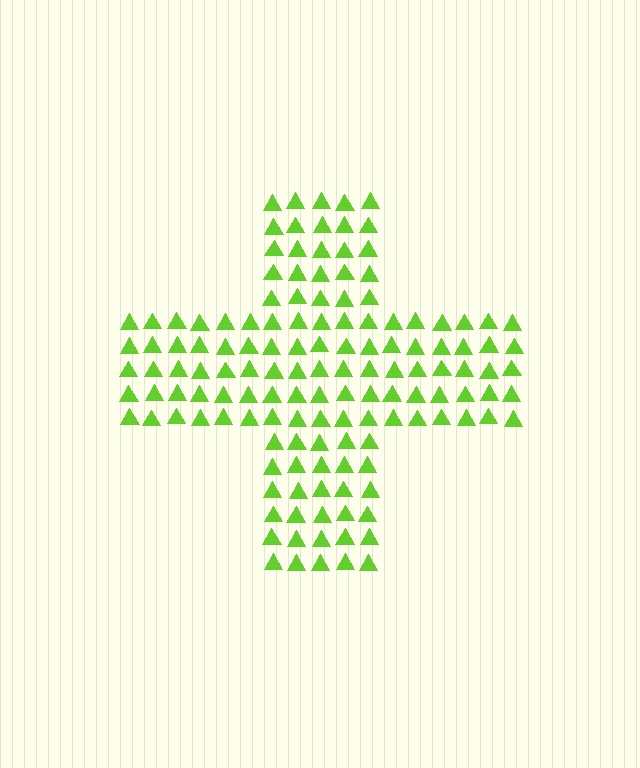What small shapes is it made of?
It is made of small triangles.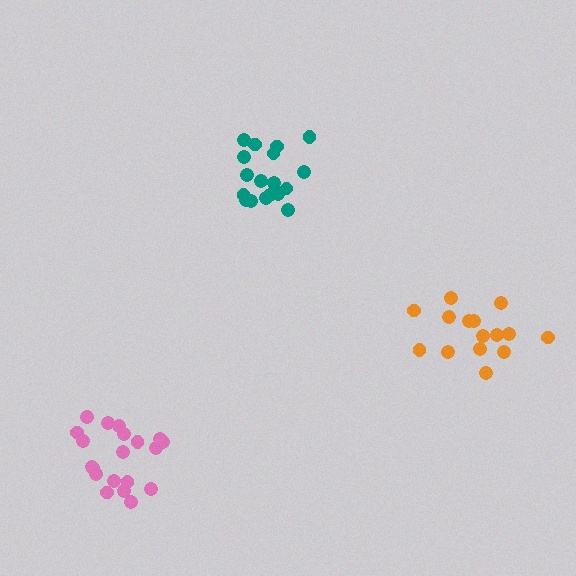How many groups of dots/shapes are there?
There are 3 groups.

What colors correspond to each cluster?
The clusters are colored: orange, teal, pink.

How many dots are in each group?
Group 1: 15 dots, Group 2: 18 dots, Group 3: 20 dots (53 total).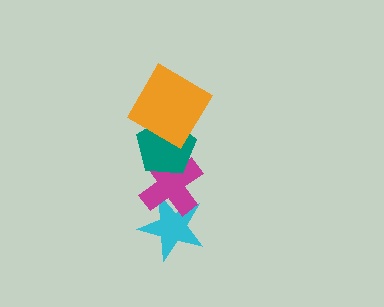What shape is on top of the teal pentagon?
The orange diamond is on top of the teal pentagon.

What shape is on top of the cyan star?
The magenta cross is on top of the cyan star.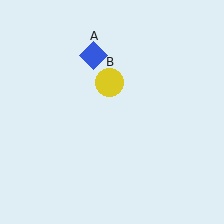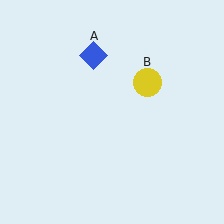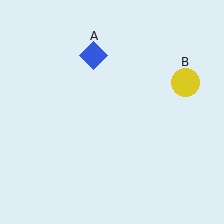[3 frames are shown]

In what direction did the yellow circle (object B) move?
The yellow circle (object B) moved right.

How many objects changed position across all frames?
1 object changed position: yellow circle (object B).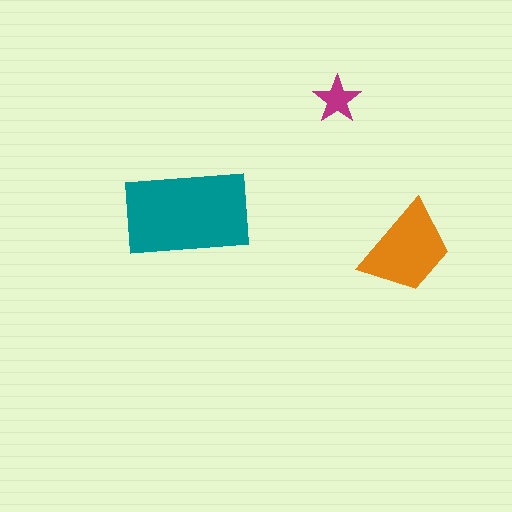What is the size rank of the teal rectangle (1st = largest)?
1st.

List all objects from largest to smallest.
The teal rectangle, the orange trapezoid, the magenta star.